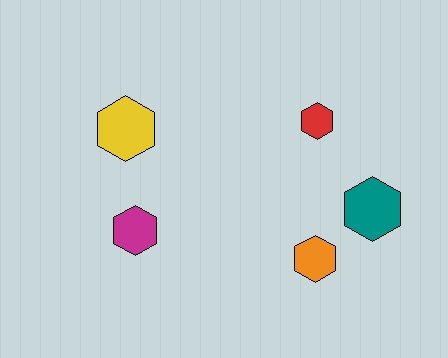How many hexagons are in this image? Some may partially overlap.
There are 5 hexagons.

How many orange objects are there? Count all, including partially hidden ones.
There is 1 orange object.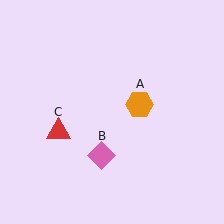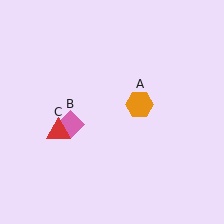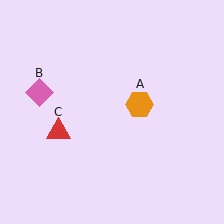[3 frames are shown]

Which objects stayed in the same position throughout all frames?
Orange hexagon (object A) and red triangle (object C) remained stationary.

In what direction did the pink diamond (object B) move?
The pink diamond (object B) moved up and to the left.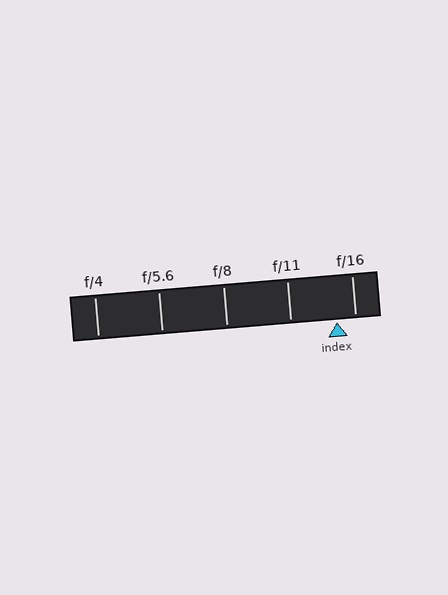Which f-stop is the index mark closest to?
The index mark is closest to f/16.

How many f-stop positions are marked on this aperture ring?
There are 5 f-stop positions marked.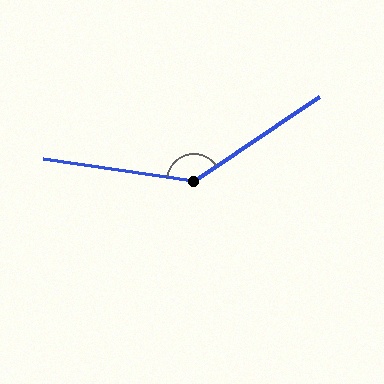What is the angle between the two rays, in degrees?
Approximately 138 degrees.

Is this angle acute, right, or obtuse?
It is obtuse.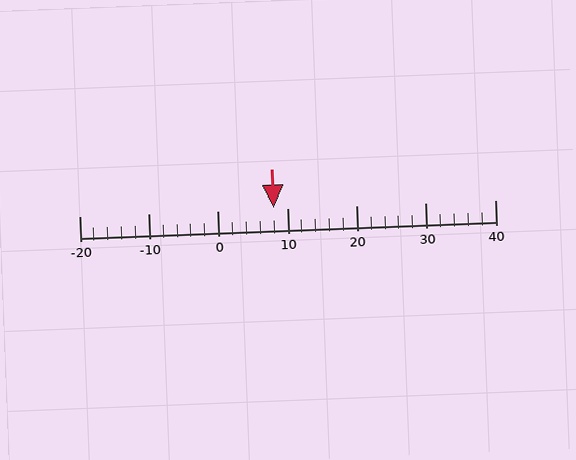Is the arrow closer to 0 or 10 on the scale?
The arrow is closer to 10.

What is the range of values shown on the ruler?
The ruler shows values from -20 to 40.